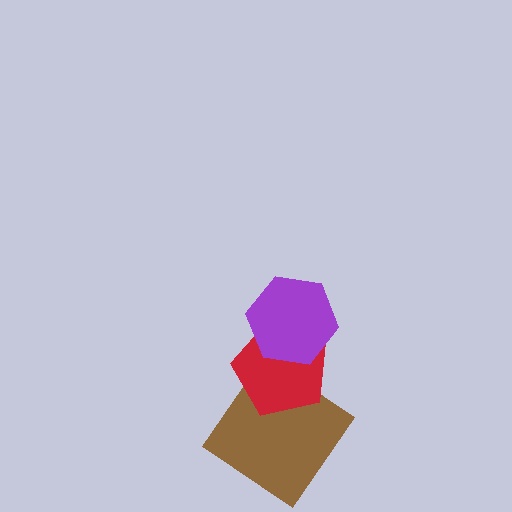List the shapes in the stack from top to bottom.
From top to bottom: the purple hexagon, the red pentagon, the brown diamond.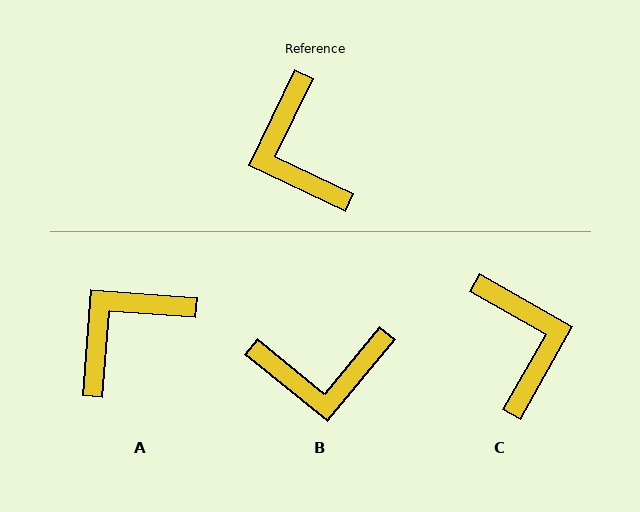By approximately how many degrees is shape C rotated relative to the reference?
Approximately 176 degrees counter-clockwise.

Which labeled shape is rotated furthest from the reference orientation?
C, about 176 degrees away.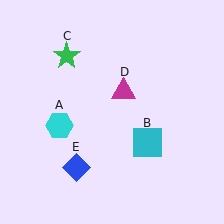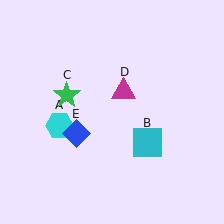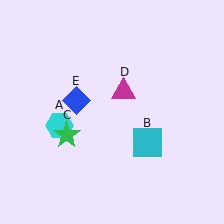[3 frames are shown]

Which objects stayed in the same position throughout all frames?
Cyan hexagon (object A) and cyan square (object B) and magenta triangle (object D) remained stationary.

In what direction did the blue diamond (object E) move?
The blue diamond (object E) moved up.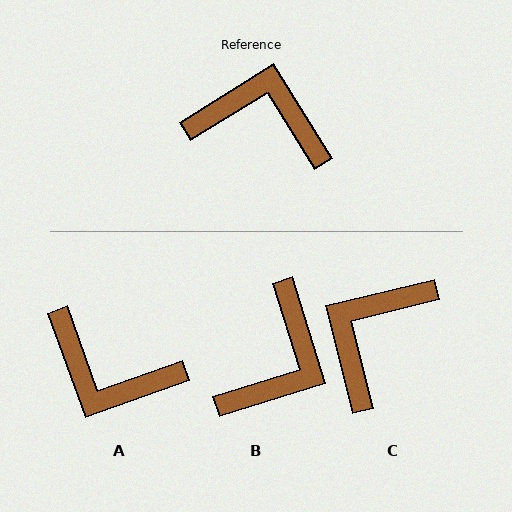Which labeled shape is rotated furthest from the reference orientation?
A, about 168 degrees away.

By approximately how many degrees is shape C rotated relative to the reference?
Approximately 72 degrees counter-clockwise.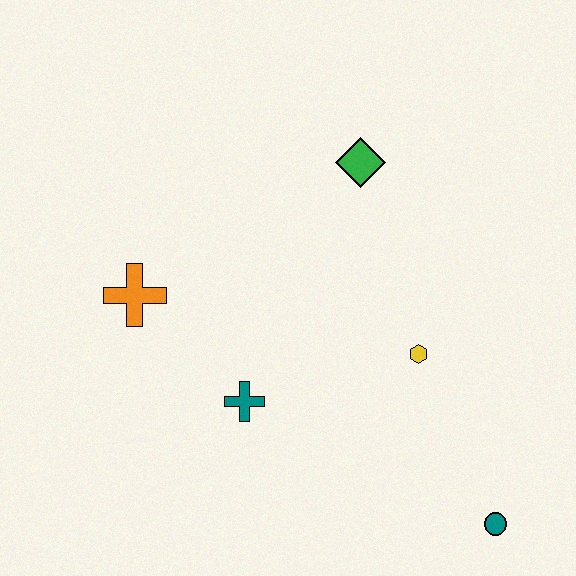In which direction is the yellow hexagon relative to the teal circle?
The yellow hexagon is above the teal circle.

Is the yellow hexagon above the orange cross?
No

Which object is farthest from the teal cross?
The teal circle is farthest from the teal cross.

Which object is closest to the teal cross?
The orange cross is closest to the teal cross.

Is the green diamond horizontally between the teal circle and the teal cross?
Yes